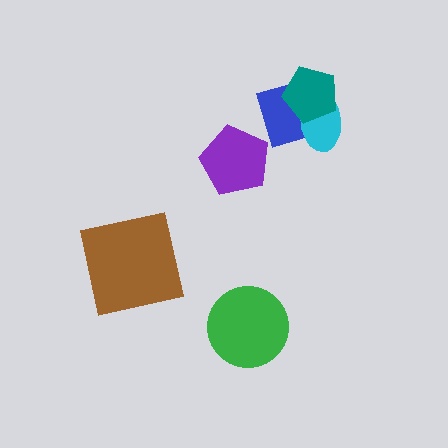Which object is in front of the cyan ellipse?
The teal pentagon is in front of the cyan ellipse.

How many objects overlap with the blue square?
2 objects overlap with the blue square.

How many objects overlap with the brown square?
0 objects overlap with the brown square.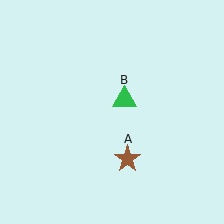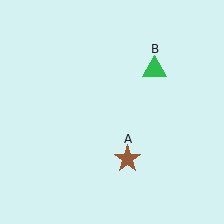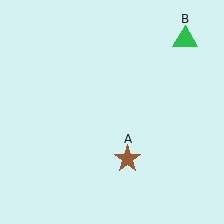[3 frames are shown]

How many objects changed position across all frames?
1 object changed position: green triangle (object B).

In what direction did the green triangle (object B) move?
The green triangle (object B) moved up and to the right.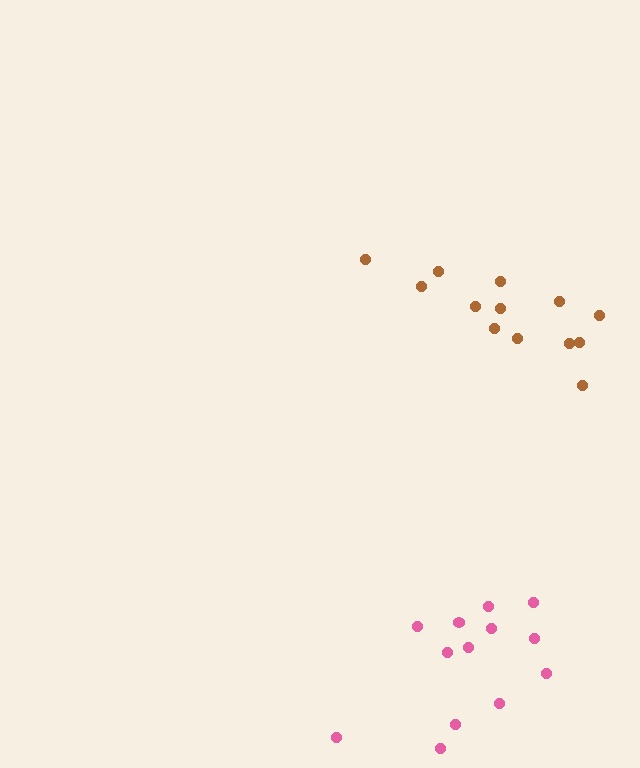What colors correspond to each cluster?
The clusters are colored: brown, pink.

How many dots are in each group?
Group 1: 13 dots, Group 2: 13 dots (26 total).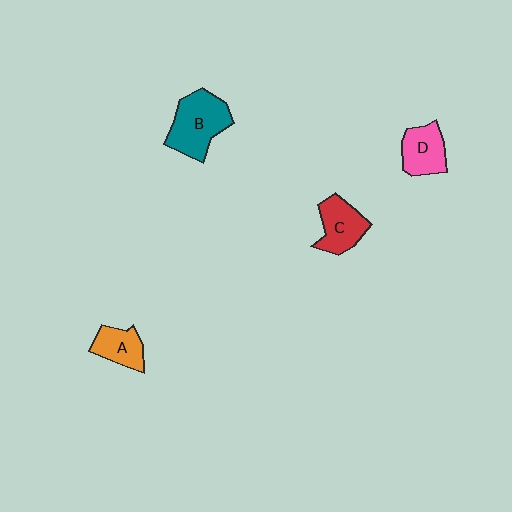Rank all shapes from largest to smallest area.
From largest to smallest: B (teal), C (red), D (pink), A (orange).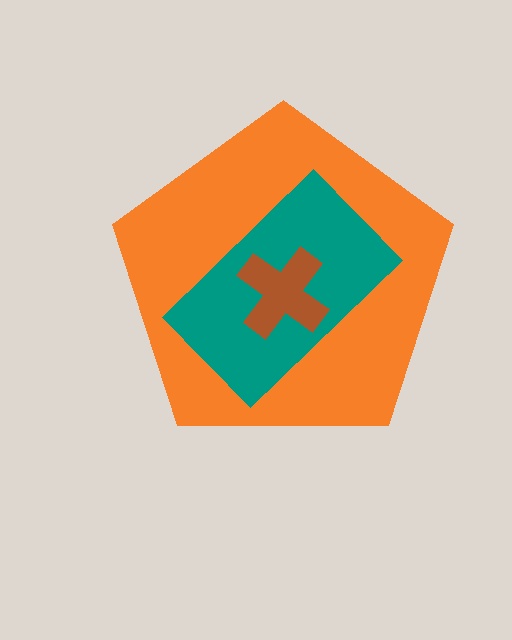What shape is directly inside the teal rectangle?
The brown cross.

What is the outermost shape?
The orange pentagon.